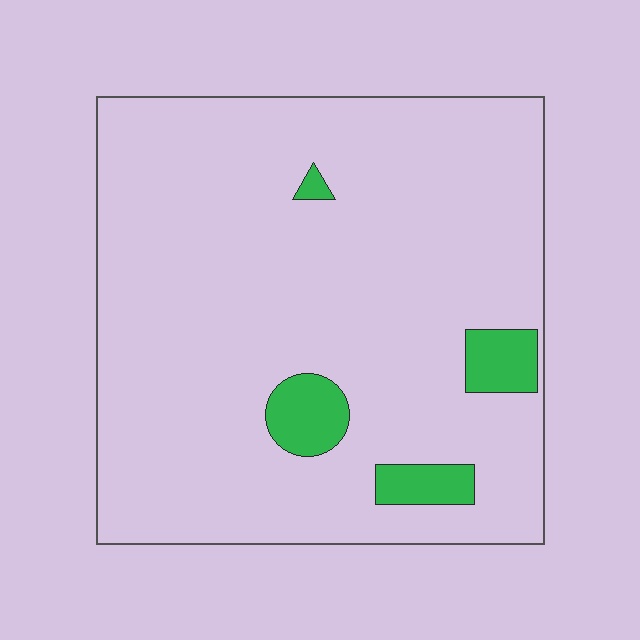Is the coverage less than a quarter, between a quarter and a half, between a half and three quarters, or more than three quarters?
Less than a quarter.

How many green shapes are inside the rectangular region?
4.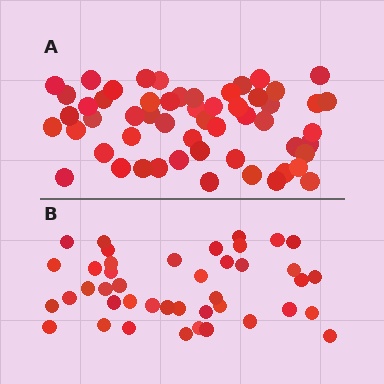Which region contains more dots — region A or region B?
Region A (the top region) has more dots.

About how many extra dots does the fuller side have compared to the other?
Region A has approximately 15 more dots than region B.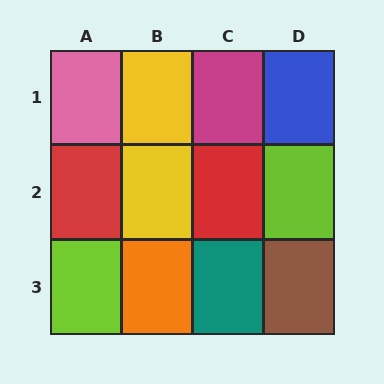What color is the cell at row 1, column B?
Yellow.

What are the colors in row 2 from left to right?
Red, yellow, red, lime.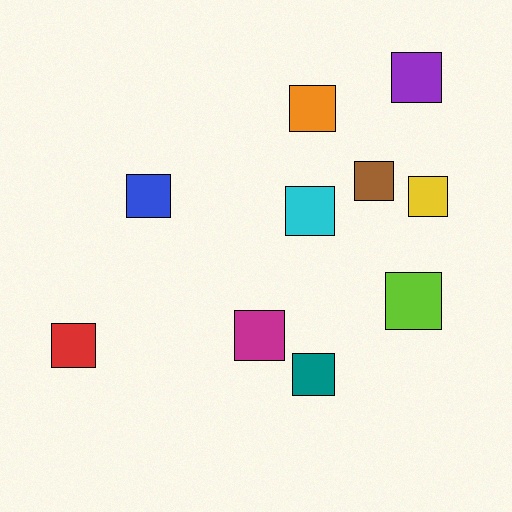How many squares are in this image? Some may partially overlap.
There are 10 squares.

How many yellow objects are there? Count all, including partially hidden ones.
There is 1 yellow object.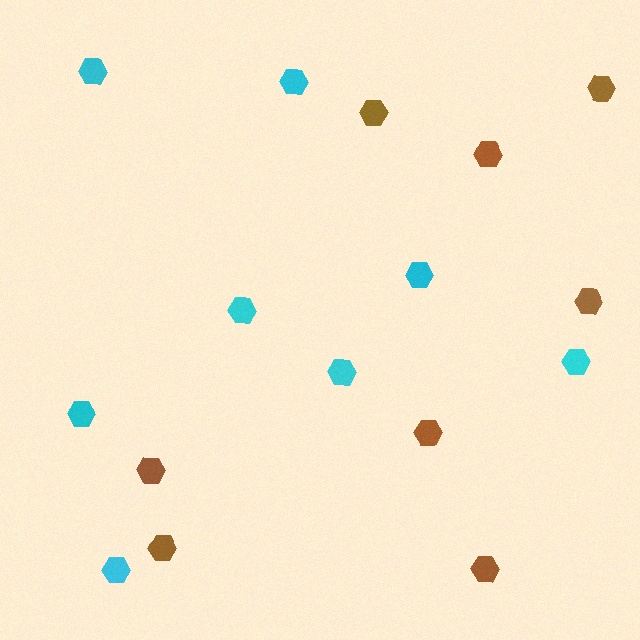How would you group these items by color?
There are 2 groups: one group of cyan hexagons (8) and one group of brown hexagons (8).